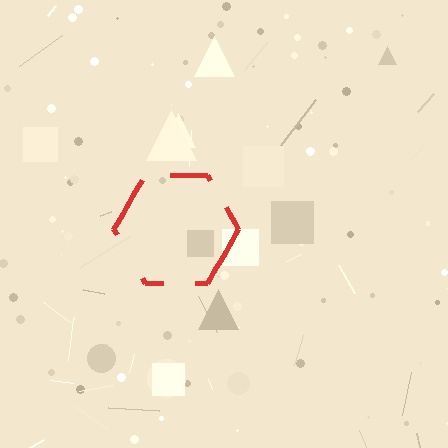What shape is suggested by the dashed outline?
The dashed outline suggests a hexagon.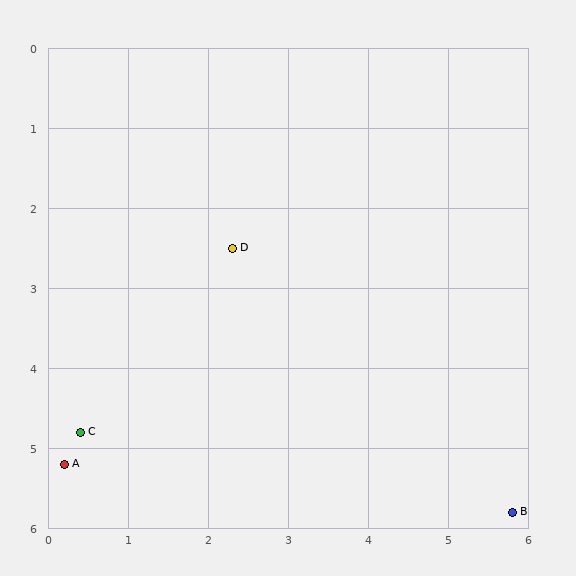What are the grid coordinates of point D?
Point D is at approximately (2.3, 2.5).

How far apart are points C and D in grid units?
Points C and D are about 3.0 grid units apart.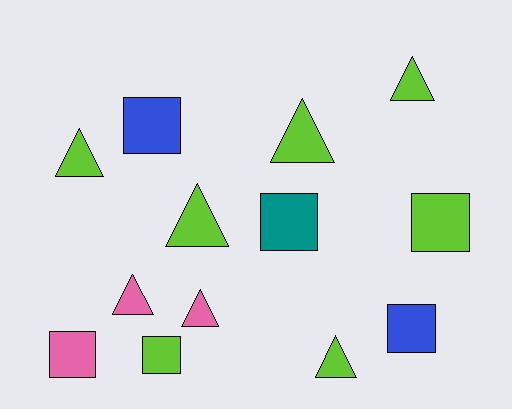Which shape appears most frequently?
Triangle, with 7 objects.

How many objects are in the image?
There are 13 objects.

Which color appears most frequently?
Lime, with 7 objects.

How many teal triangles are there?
There are no teal triangles.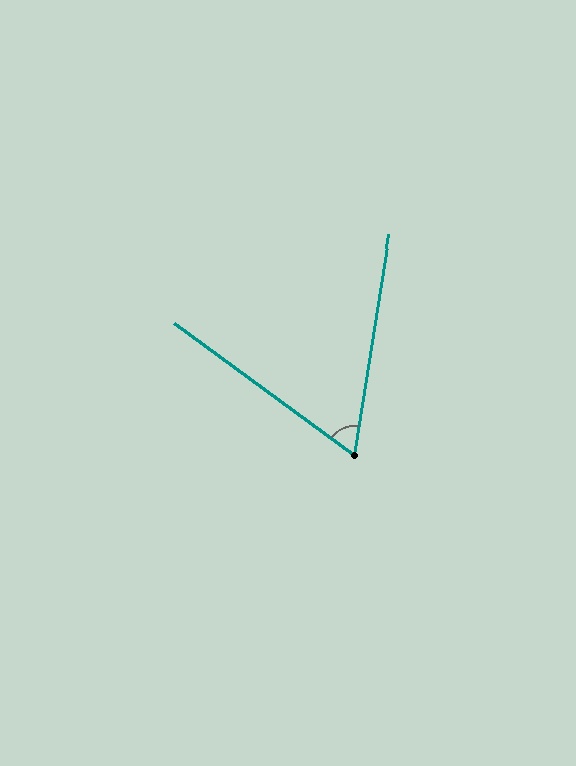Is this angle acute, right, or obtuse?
It is acute.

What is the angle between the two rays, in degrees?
Approximately 63 degrees.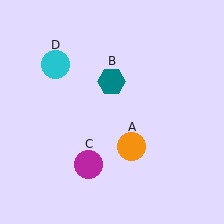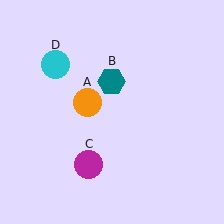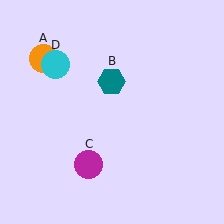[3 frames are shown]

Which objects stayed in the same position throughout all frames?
Teal hexagon (object B) and magenta circle (object C) and cyan circle (object D) remained stationary.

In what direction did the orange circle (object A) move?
The orange circle (object A) moved up and to the left.